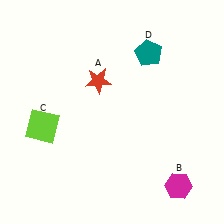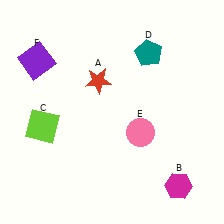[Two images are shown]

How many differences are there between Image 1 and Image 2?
There are 2 differences between the two images.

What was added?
A pink circle (E), a purple square (F) were added in Image 2.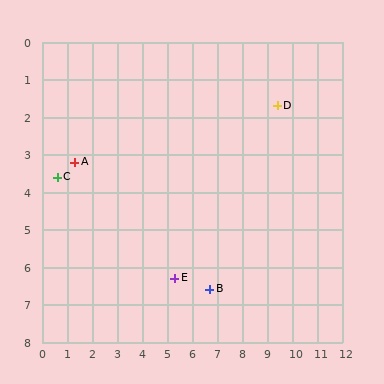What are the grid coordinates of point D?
Point D is at approximately (9.4, 1.7).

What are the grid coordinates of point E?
Point E is at approximately (5.3, 6.3).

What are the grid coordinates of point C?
Point C is at approximately (0.6, 3.6).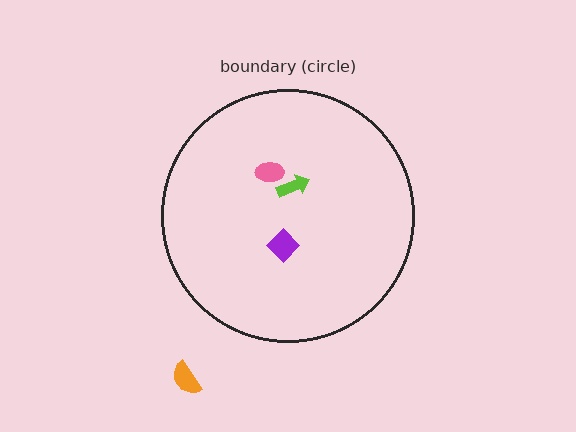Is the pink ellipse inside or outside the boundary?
Inside.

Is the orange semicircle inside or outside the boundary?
Outside.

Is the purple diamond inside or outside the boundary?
Inside.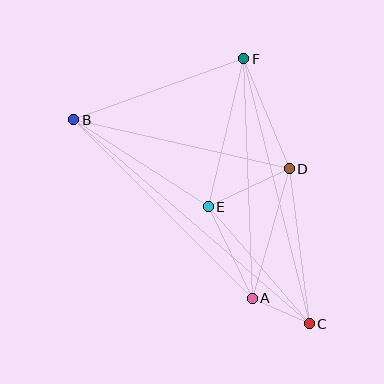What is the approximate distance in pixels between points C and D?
The distance between C and D is approximately 156 pixels.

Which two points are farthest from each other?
Points B and C are farthest from each other.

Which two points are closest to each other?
Points A and C are closest to each other.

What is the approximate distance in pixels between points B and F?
The distance between B and F is approximately 180 pixels.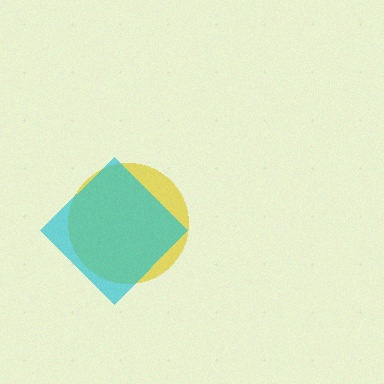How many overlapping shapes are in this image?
There are 2 overlapping shapes in the image.